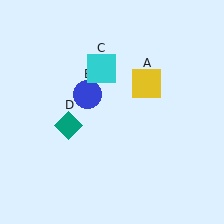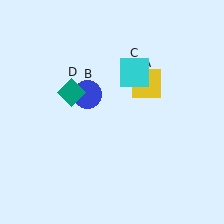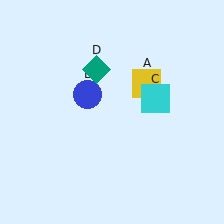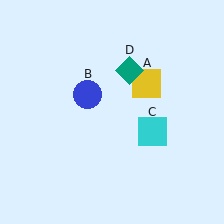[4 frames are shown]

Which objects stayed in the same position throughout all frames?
Yellow square (object A) and blue circle (object B) remained stationary.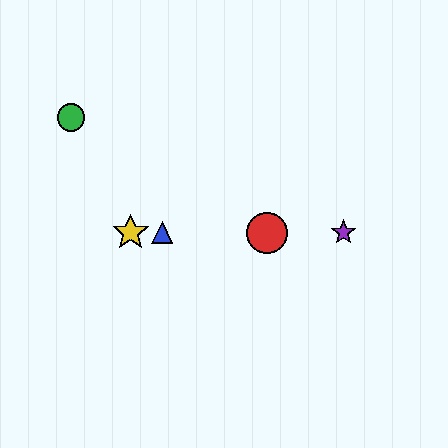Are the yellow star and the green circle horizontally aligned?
No, the yellow star is at y≈233 and the green circle is at y≈118.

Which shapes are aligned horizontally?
The red circle, the blue triangle, the yellow star, the purple star are aligned horizontally.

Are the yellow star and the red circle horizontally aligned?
Yes, both are at y≈233.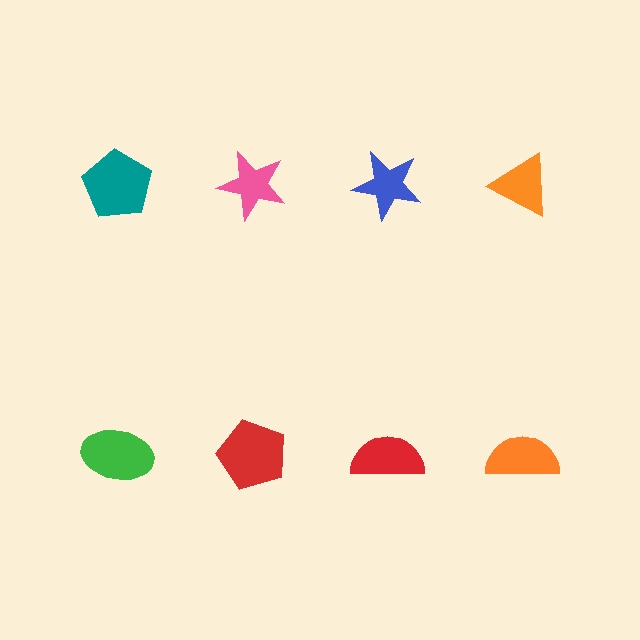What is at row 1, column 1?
A teal pentagon.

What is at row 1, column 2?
A pink star.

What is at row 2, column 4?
An orange semicircle.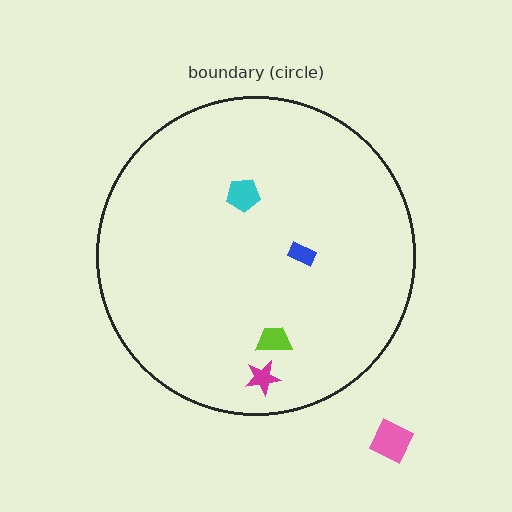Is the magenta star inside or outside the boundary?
Inside.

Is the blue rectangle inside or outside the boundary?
Inside.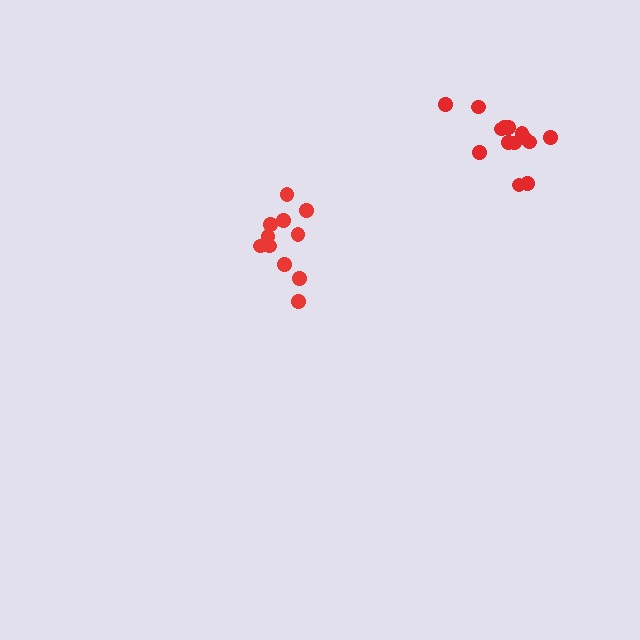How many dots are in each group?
Group 1: 14 dots, Group 2: 11 dots (25 total).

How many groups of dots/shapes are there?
There are 2 groups.